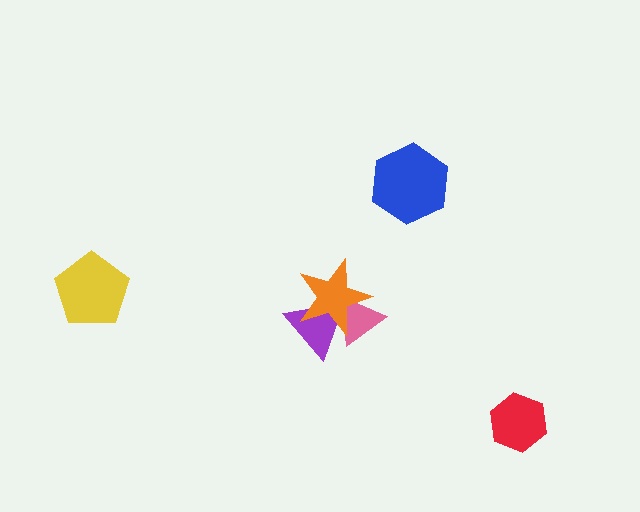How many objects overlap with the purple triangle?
2 objects overlap with the purple triangle.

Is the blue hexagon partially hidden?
No, no other shape covers it.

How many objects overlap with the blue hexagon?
0 objects overlap with the blue hexagon.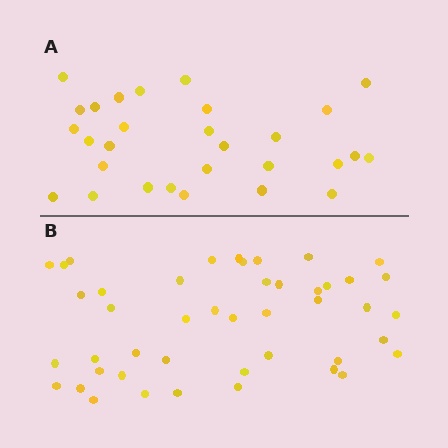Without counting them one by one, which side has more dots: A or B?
Region B (the bottom region) has more dots.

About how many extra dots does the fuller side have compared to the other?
Region B has approximately 15 more dots than region A.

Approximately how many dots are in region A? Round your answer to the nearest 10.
About 30 dots. (The exact count is 29, which rounds to 30.)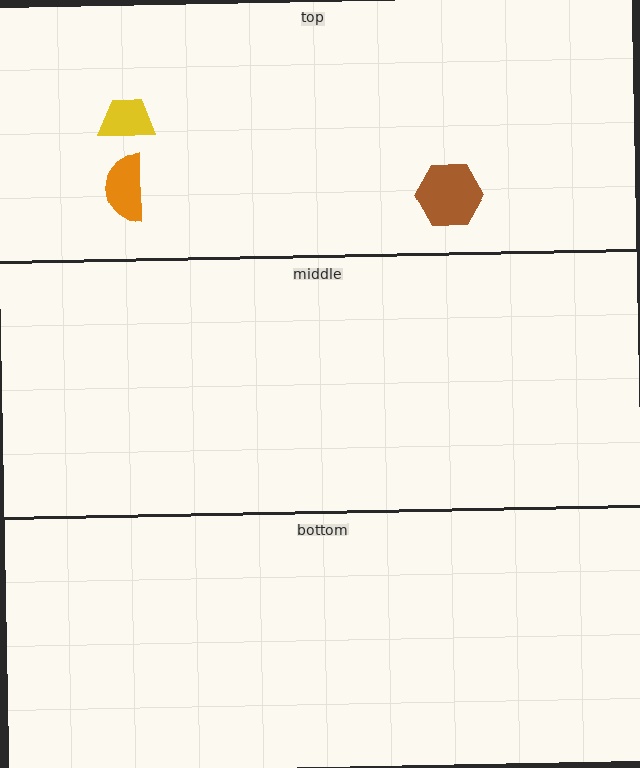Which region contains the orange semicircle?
The top region.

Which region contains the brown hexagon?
The top region.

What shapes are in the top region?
The yellow trapezoid, the brown hexagon, the orange semicircle.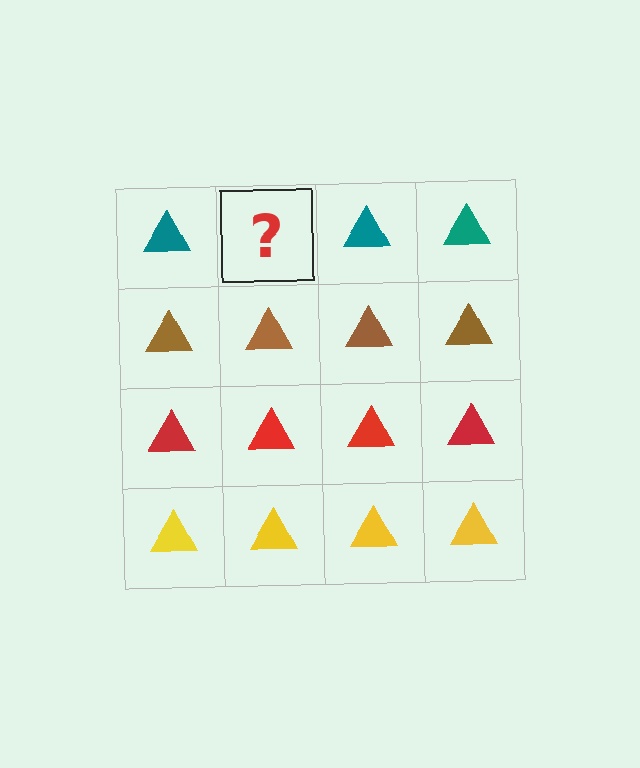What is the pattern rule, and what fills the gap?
The rule is that each row has a consistent color. The gap should be filled with a teal triangle.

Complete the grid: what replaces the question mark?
The question mark should be replaced with a teal triangle.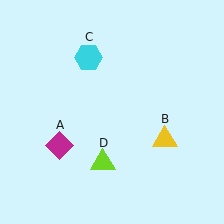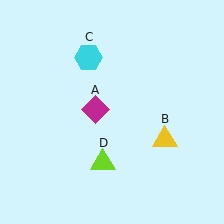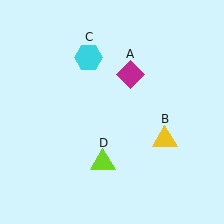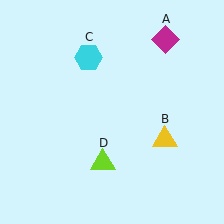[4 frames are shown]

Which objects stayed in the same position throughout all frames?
Yellow triangle (object B) and cyan hexagon (object C) and lime triangle (object D) remained stationary.